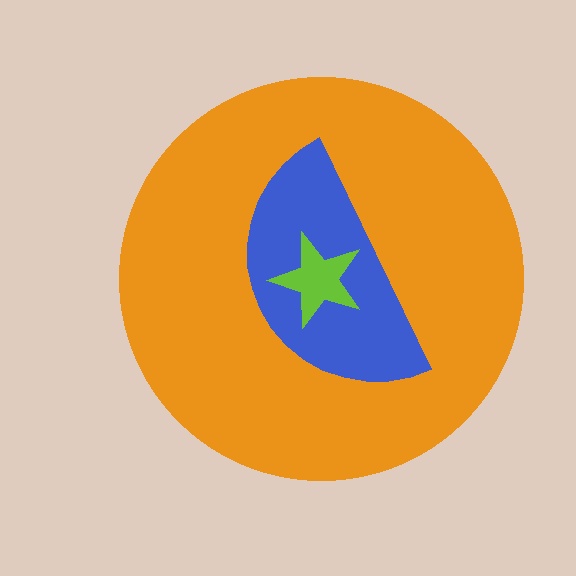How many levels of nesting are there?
3.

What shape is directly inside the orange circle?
The blue semicircle.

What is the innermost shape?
The lime star.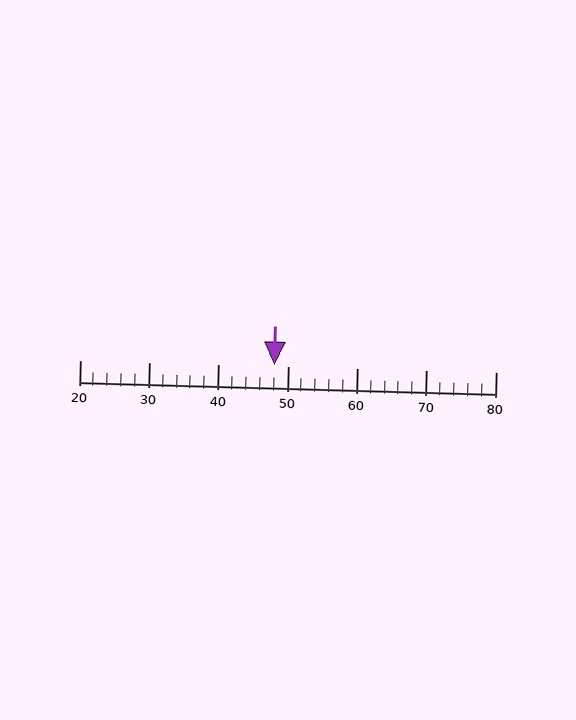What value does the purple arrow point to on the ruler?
The purple arrow points to approximately 48.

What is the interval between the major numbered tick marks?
The major tick marks are spaced 10 units apart.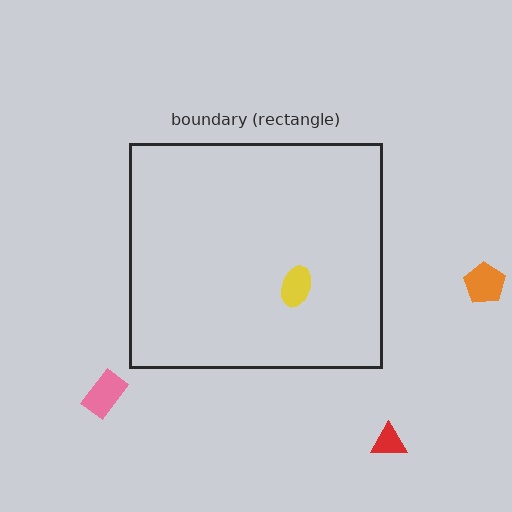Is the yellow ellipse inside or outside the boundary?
Inside.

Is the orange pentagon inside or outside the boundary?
Outside.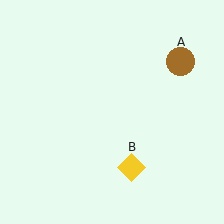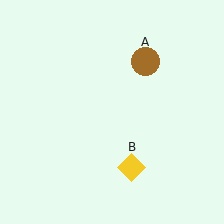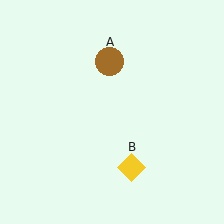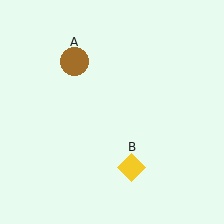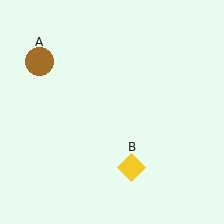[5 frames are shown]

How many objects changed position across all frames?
1 object changed position: brown circle (object A).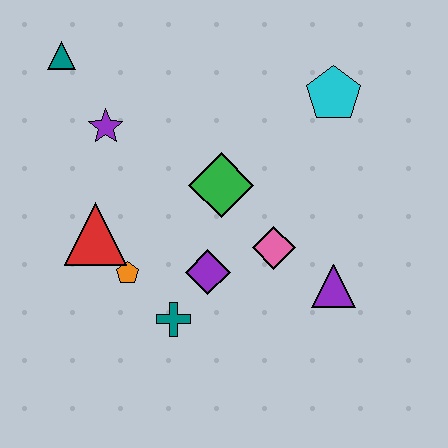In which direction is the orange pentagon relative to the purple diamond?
The orange pentagon is to the left of the purple diamond.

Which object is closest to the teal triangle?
The purple star is closest to the teal triangle.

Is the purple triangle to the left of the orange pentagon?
No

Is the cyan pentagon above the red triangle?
Yes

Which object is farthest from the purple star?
The purple triangle is farthest from the purple star.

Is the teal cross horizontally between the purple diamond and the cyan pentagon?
No